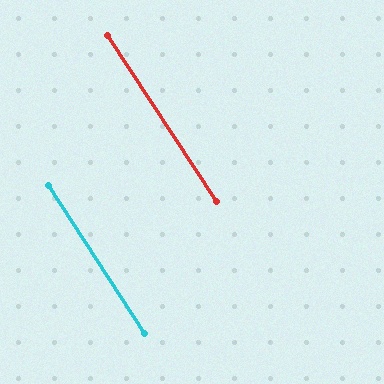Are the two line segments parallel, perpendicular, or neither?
Parallel — their directions differ by only 0.4°.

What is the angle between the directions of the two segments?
Approximately 0 degrees.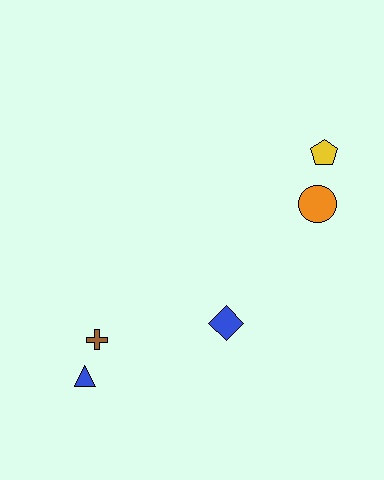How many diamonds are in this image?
There is 1 diamond.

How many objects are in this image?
There are 5 objects.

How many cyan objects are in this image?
There are no cyan objects.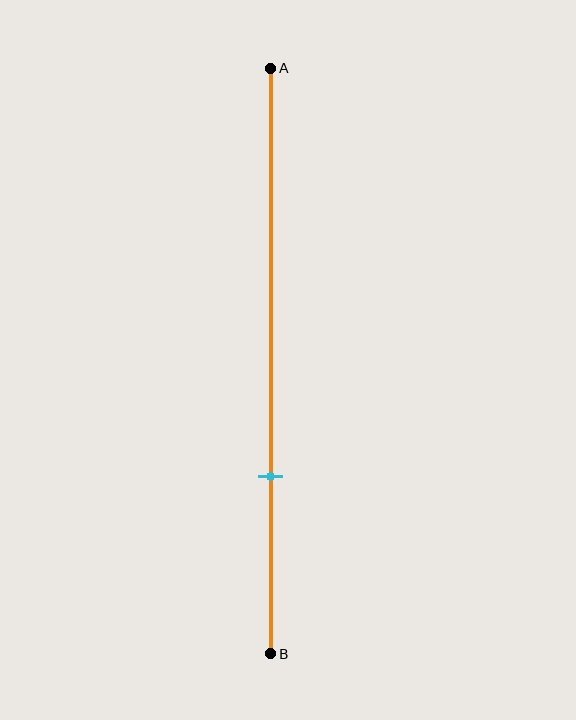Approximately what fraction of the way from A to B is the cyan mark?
The cyan mark is approximately 70% of the way from A to B.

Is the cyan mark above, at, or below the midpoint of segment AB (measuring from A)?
The cyan mark is below the midpoint of segment AB.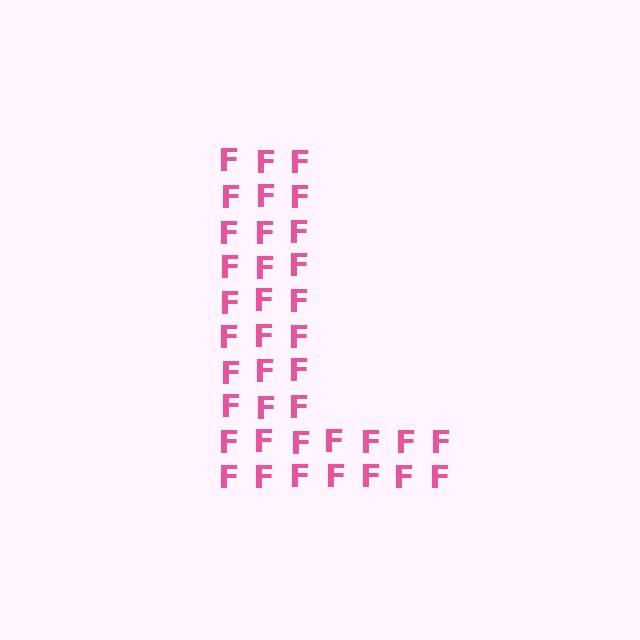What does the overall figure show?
The overall figure shows the letter L.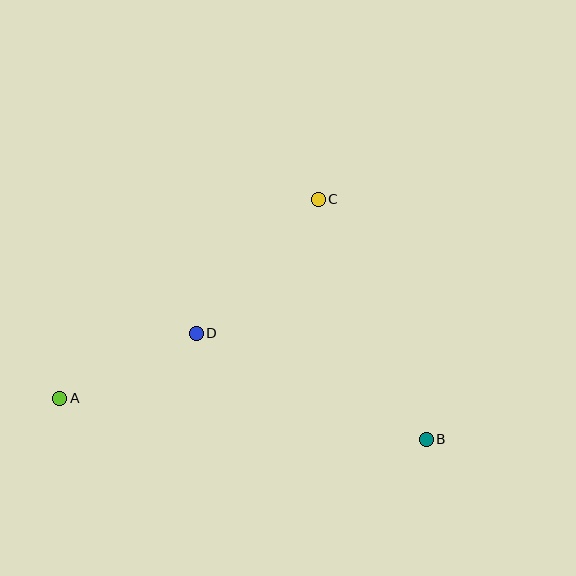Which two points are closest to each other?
Points A and D are closest to each other.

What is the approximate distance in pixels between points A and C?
The distance between A and C is approximately 326 pixels.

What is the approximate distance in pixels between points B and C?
The distance between B and C is approximately 263 pixels.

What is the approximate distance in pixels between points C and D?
The distance between C and D is approximately 181 pixels.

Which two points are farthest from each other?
Points A and B are farthest from each other.